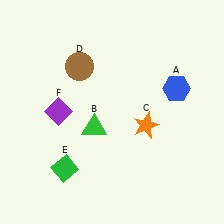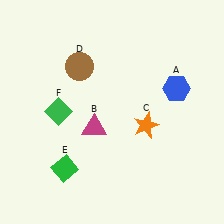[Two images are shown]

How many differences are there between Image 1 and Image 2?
There are 2 differences between the two images.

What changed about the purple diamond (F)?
In Image 1, F is purple. In Image 2, it changed to green.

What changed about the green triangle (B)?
In Image 1, B is green. In Image 2, it changed to magenta.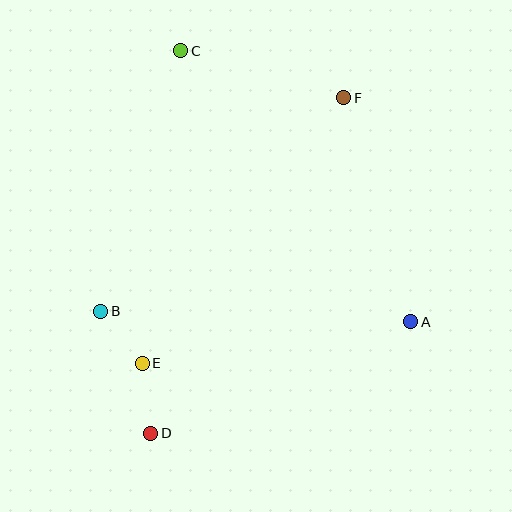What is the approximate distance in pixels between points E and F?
The distance between E and F is approximately 333 pixels.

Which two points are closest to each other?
Points B and E are closest to each other.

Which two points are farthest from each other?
Points D and F are farthest from each other.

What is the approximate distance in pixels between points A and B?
The distance between A and B is approximately 310 pixels.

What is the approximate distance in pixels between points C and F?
The distance between C and F is approximately 170 pixels.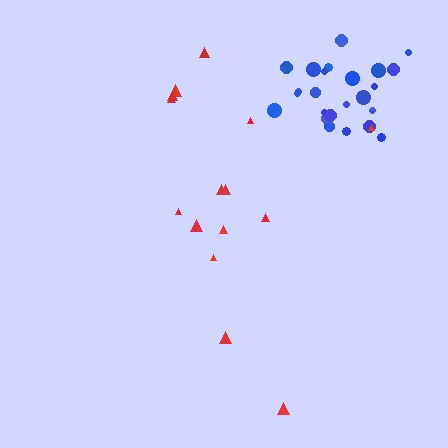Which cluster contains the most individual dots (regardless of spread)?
Blue (24).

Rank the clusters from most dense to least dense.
blue, red.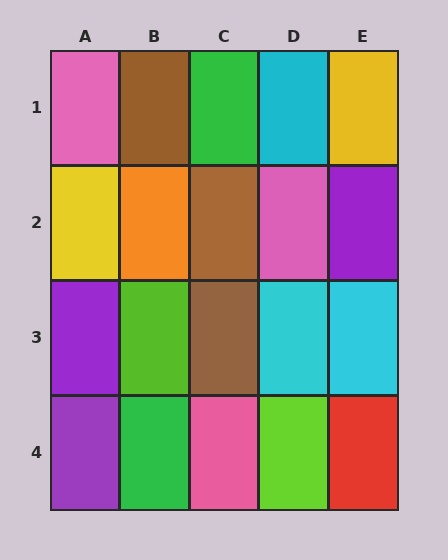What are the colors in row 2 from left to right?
Yellow, orange, brown, pink, purple.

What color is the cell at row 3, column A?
Purple.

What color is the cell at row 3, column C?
Brown.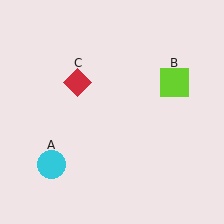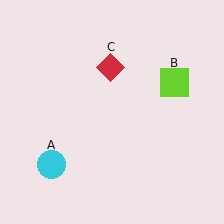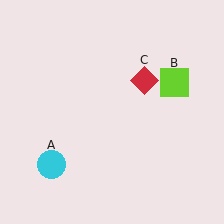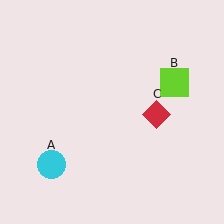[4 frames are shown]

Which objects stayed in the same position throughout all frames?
Cyan circle (object A) and lime square (object B) remained stationary.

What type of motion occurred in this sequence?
The red diamond (object C) rotated clockwise around the center of the scene.